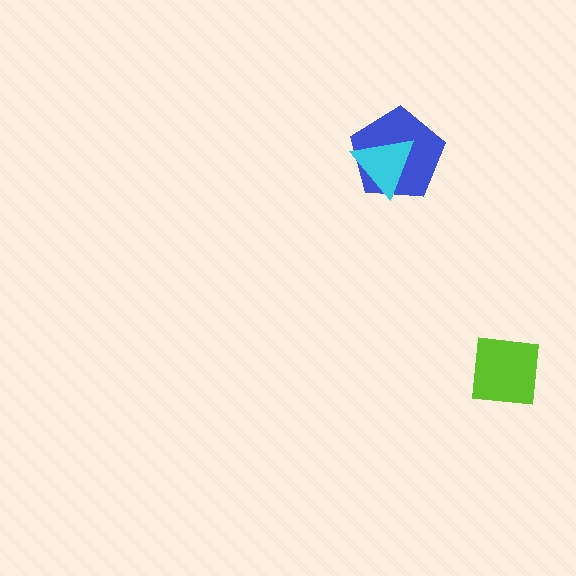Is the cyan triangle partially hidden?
No, no other shape covers it.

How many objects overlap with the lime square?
0 objects overlap with the lime square.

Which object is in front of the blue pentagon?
The cyan triangle is in front of the blue pentagon.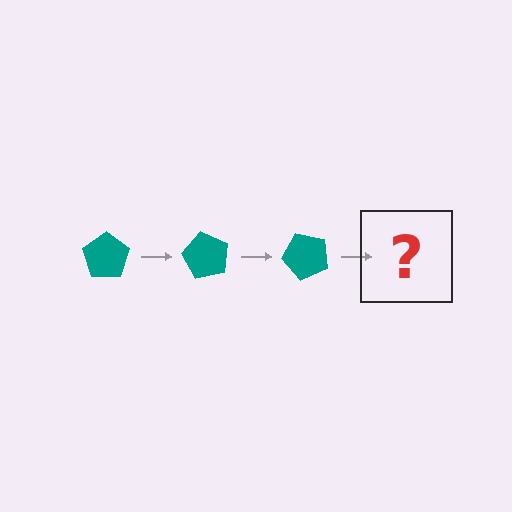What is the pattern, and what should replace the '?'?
The pattern is that the pentagon rotates 60 degrees each step. The '?' should be a teal pentagon rotated 180 degrees.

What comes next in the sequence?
The next element should be a teal pentagon rotated 180 degrees.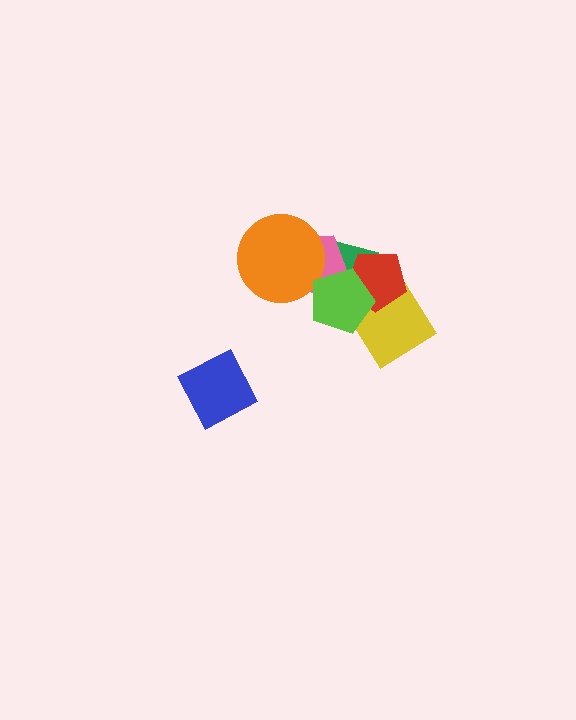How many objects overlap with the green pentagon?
5 objects overlap with the green pentagon.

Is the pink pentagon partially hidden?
Yes, it is partially covered by another shape.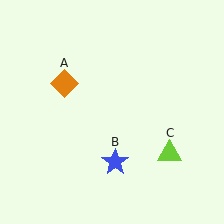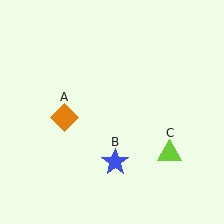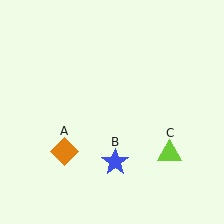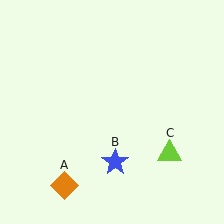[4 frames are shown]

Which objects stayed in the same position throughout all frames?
Blue star (object B) and lime triangle (object C) remained stationary.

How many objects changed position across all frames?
1 object changed position: orange diamond (object A).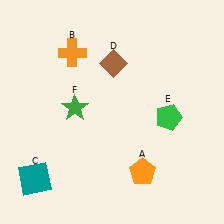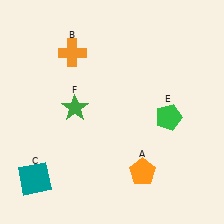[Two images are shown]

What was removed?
The brown diamond (D) was removed in Image 2.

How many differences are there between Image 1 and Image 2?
There is 1 difference between the two images.